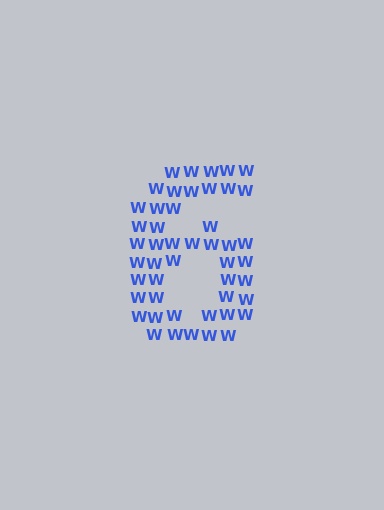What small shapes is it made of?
It is made of small letter W's.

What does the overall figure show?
The overall figure shows the digit 6.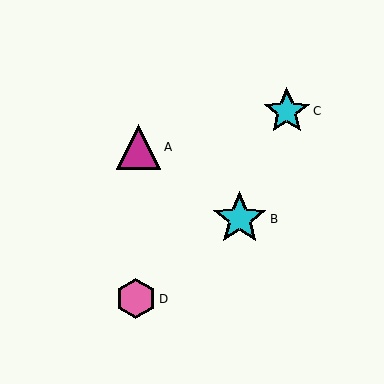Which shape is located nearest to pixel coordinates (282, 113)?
The cyan star (labeled C) at (287, 111) is nearest to that location.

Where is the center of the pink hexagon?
The center of the pink hexagon is at (136, 299).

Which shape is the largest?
The cyan star (labeled B) is the largest.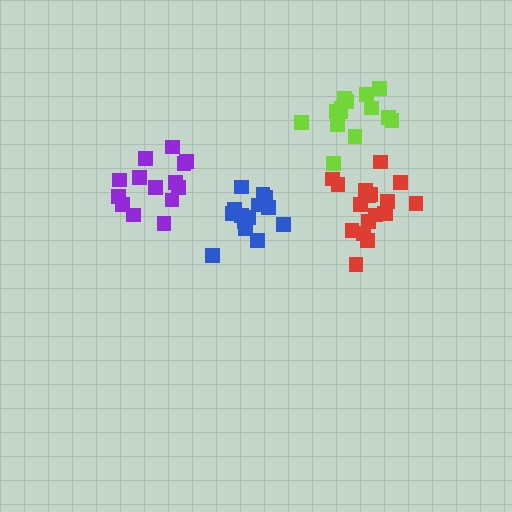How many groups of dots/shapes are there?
There are 4 groups.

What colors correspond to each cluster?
The clusters are colored: purple, red, lime, blue.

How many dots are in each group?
Group 1: 14 dots, Group 2: 19 dots, Group 3: 14 dots, Group 4: 14 dots (61 total).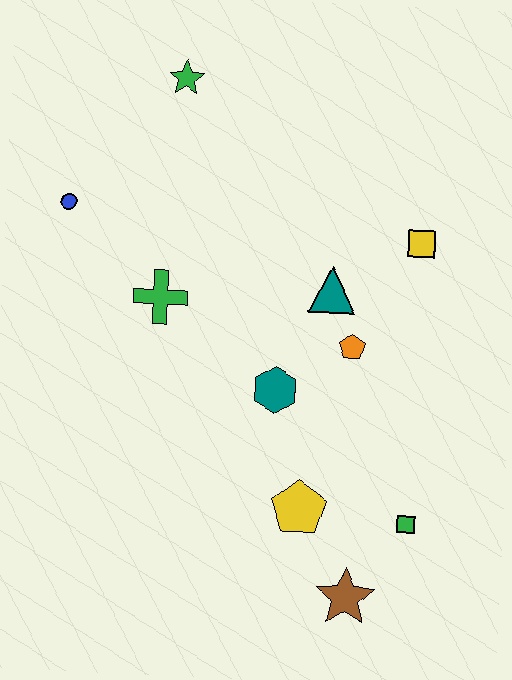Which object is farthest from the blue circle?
The brown star is farthest from the blue circle.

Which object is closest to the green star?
The blue circle is closest to the green star.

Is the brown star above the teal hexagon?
No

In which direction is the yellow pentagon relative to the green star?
The yellow pentagon is below the green star.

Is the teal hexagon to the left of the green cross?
No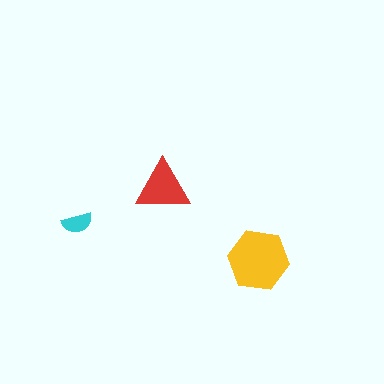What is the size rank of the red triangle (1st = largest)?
2nd.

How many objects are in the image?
There are 3 objects in the image.